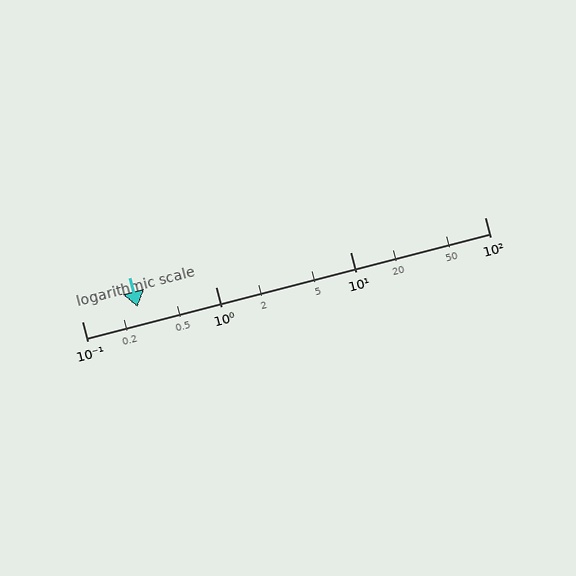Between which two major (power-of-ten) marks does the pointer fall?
The pointer is between 0.1 and 1.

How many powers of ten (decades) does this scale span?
The scale spans 3 decades, from 0.1 to 100.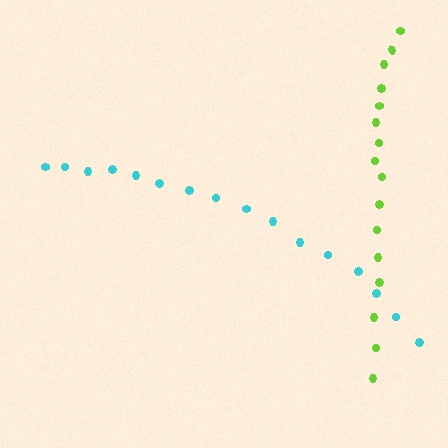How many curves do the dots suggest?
There are 2 distinct paths.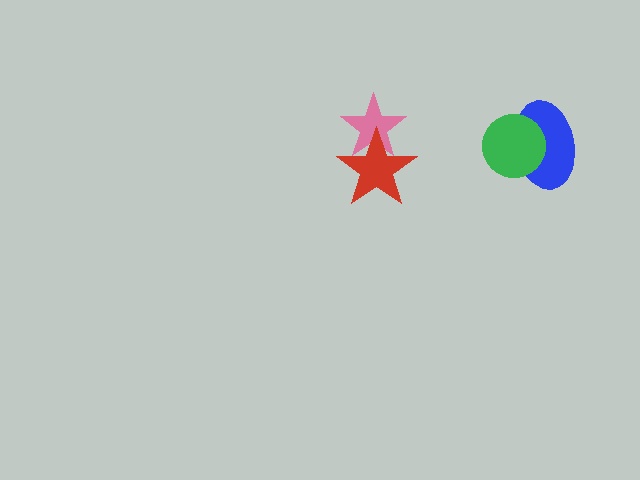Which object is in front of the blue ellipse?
The green circle is in front of the blue ellipse.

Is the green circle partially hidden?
No, no other shape covers it.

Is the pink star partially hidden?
Yes, it is partially covered by another shape.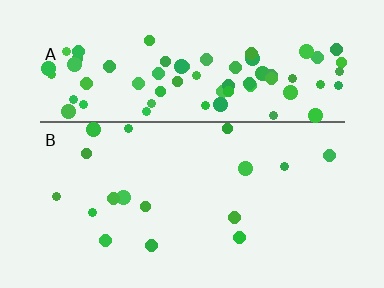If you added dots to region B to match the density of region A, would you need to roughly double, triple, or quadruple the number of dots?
Approximately quadruple.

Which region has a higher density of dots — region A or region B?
A (the top).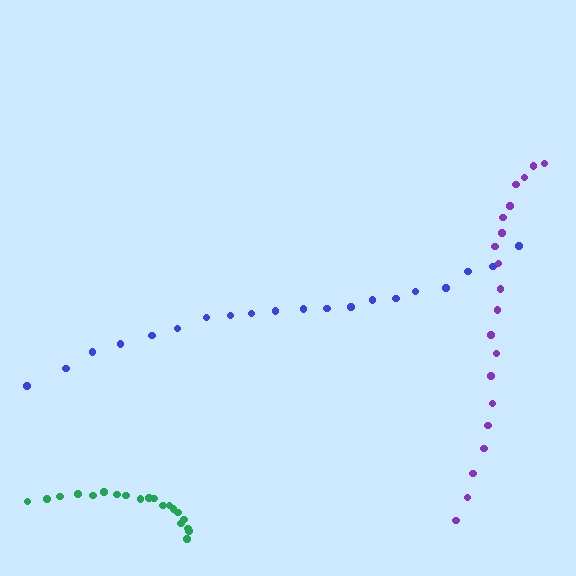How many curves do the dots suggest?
There are 3 distinct paths.